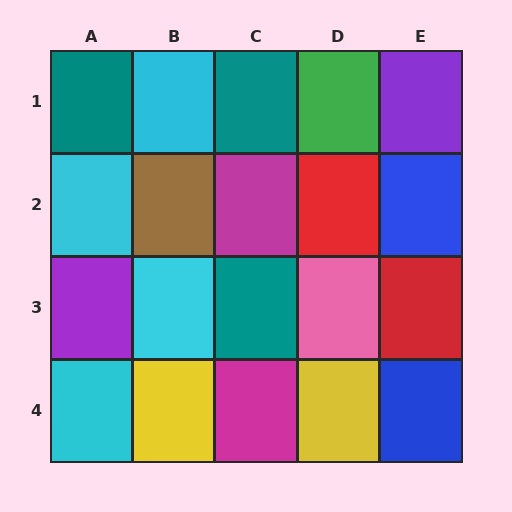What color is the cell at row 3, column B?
Cyan.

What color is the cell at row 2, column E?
Blue.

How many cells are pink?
1 cell is pink.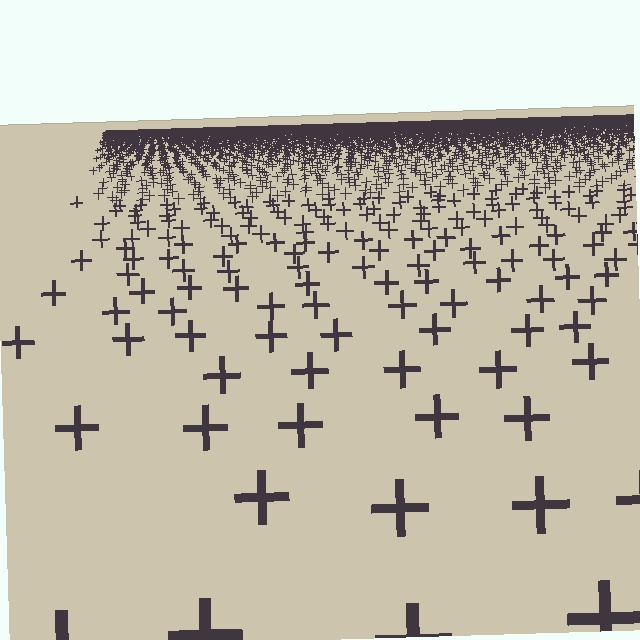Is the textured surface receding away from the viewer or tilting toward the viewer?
The surface is receding away from the viewer. Texture elements get smaller and denser toward the top.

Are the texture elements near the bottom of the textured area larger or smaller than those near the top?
Larger. Near the bottom, elements are closer to the viewer and appear at a bigger on-screen size.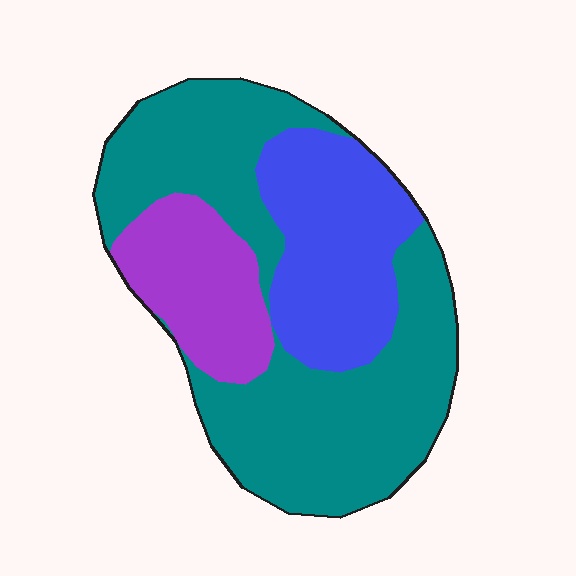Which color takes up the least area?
Purple, at roughly 20%.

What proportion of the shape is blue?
Blue takes up about one quarter (1/4) of the shape.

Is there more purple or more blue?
Blue.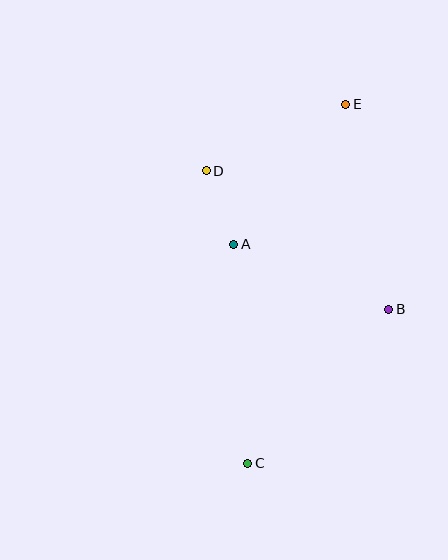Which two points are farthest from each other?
Points C and E are farthest from each other.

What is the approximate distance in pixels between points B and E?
The distance between B and E is approximately 209 pixels.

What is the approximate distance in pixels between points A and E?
The distance between A and E is approximately 179 pixels.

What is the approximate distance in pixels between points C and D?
The distance between C and D is approximately 296 pixels.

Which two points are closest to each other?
Points A and D are closest to each other.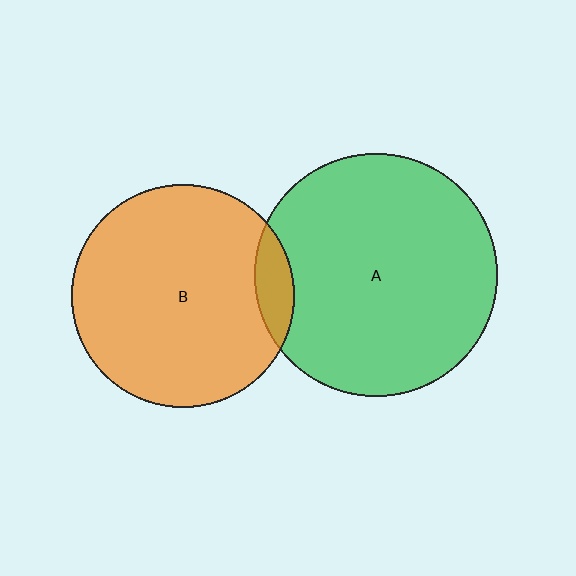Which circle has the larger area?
Circle A (green).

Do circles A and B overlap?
Yes.